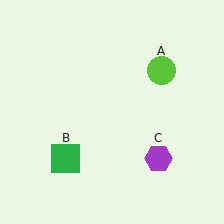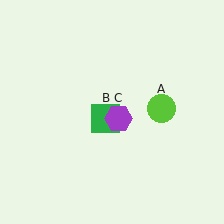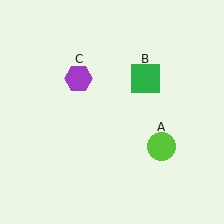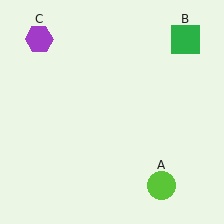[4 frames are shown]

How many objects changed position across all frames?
3 objects changed position: lime circle (object A), green square (object B), purple hexagon (object C).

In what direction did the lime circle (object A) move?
The lime circle (object A) moved down.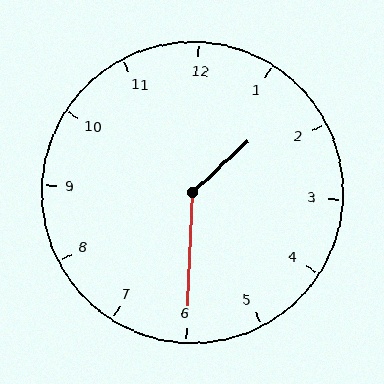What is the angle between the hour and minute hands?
Approximately 135 degrees.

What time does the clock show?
1:30.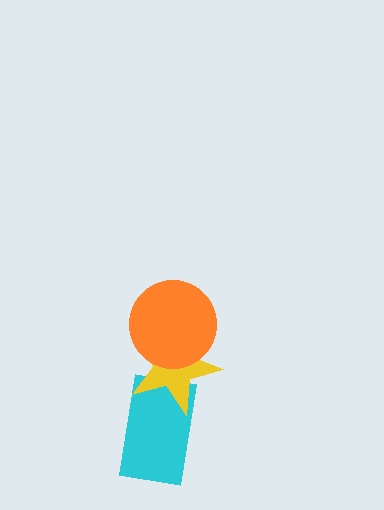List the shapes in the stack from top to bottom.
From top to bottom: the orange circle, the yellow star, the cyan rectangle.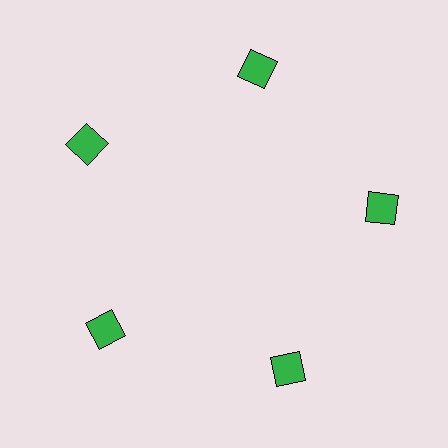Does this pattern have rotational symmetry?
Yes, this pattern has 5-fold rotational symmetry. It looks the same after rotating 72 degrees around the center.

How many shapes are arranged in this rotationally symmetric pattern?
There are 5 shapes, arranged in 5 groups of 1.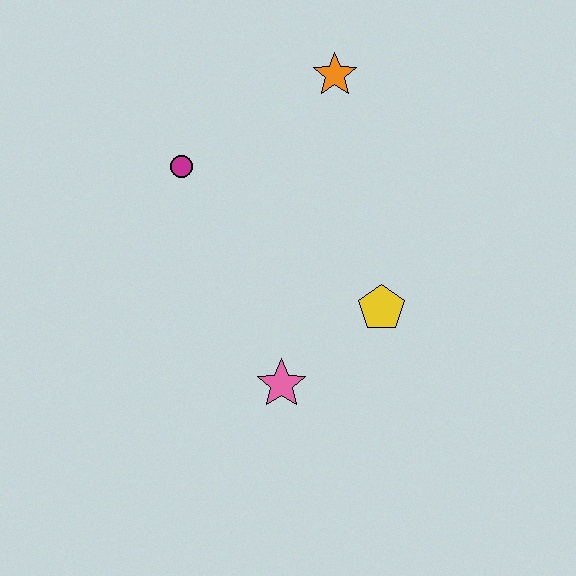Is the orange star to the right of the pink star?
Yes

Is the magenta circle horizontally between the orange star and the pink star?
No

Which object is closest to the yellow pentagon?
The pink star is closest to the yellow pentagon.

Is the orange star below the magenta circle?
No